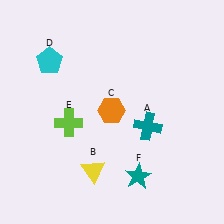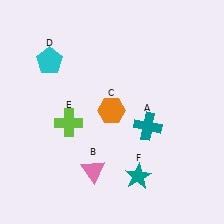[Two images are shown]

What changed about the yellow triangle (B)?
In Image 1, B is yellow. In Image 2, it changed to pink.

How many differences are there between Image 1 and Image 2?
There is 1 difference between the two images.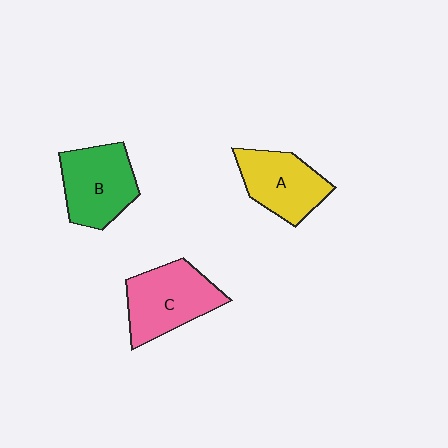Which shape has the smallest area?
Shape A (yellow).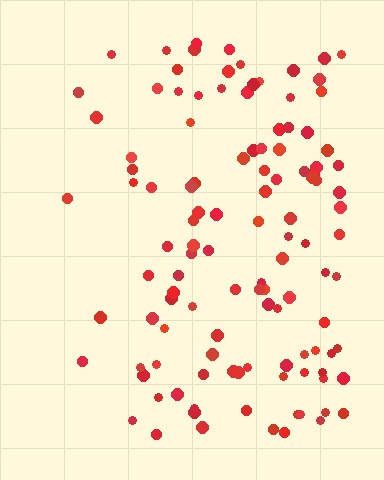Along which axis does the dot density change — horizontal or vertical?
Horizontal.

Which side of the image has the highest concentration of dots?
The right.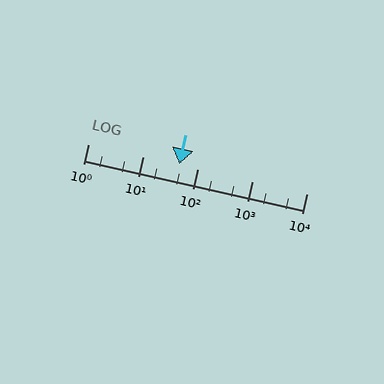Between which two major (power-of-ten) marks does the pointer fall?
The pointer is between 10 and 100.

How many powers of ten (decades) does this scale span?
The scale spans 4 decades, from 1 to 10000.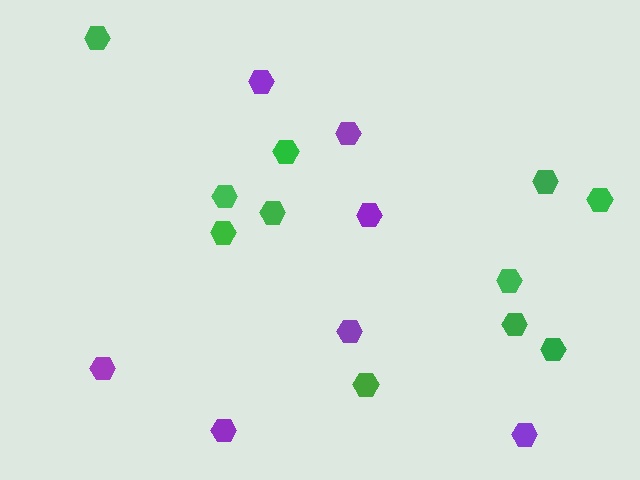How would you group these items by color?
There are 2 groups: one group of green hexagons (11) and one group of purple hexagons (7).